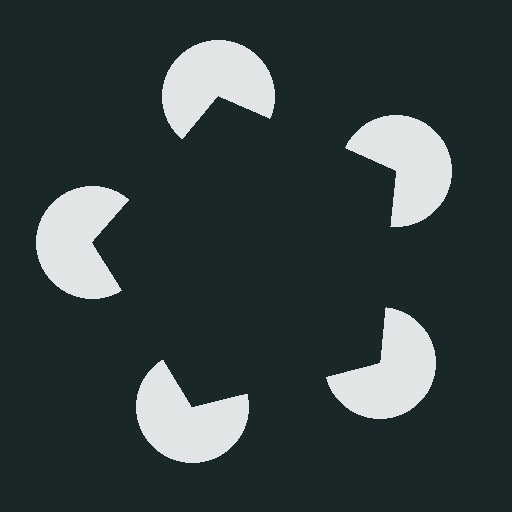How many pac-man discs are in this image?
There are 5 — one at each vertex of the illusory pentagon.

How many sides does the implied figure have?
5 sides.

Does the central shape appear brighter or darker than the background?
It typically appears slightly darker than the background, even though no actual brightness change is drawn.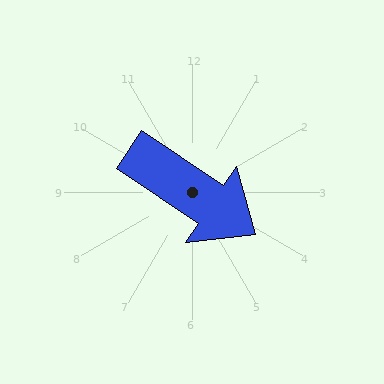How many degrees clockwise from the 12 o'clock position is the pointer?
Approximately 124 degrees.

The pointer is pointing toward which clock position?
Roughly 4 o'clock.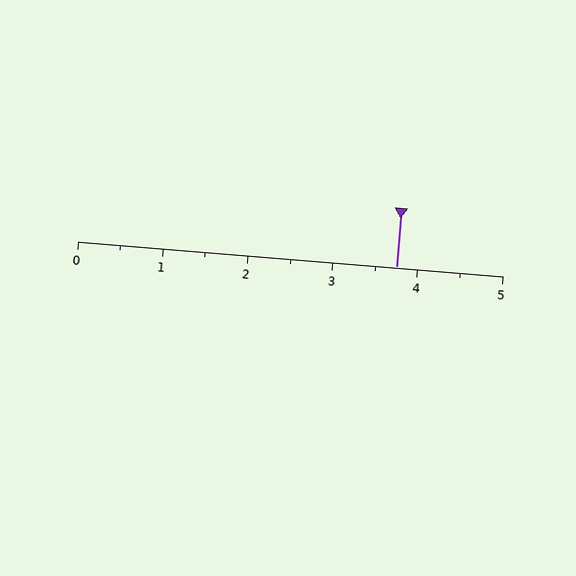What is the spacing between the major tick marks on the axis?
The major ticks are spaced 1 apart.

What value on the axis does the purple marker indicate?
The marker indicates approximately 3.8.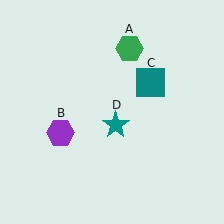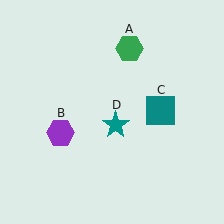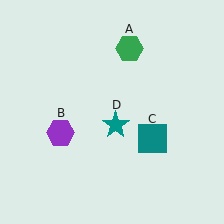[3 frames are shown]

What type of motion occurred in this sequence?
The teal square (object C) rotated clockwise around the center of the scene.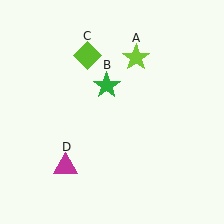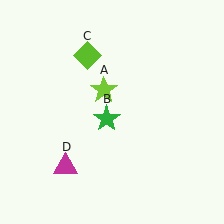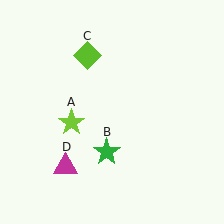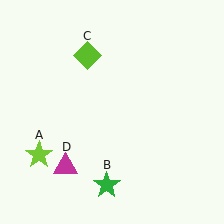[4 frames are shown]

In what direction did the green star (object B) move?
The green star (object B) moved down.